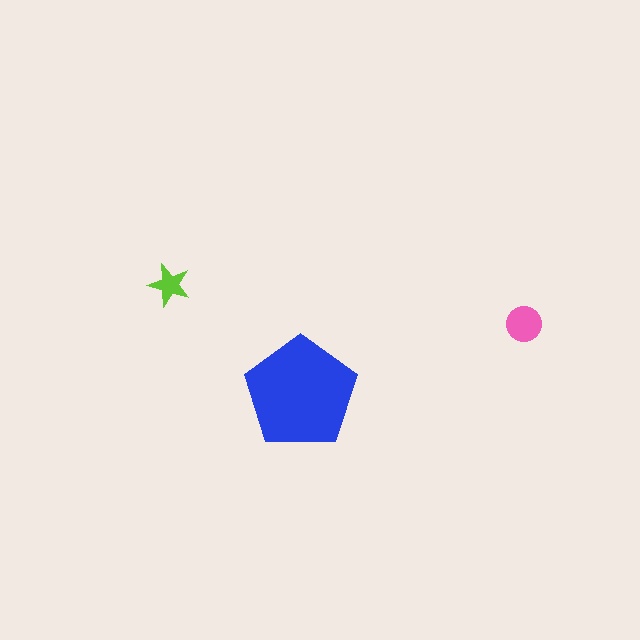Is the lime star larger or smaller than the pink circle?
Smaller.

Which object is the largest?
The blue pentagon.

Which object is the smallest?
The lime star.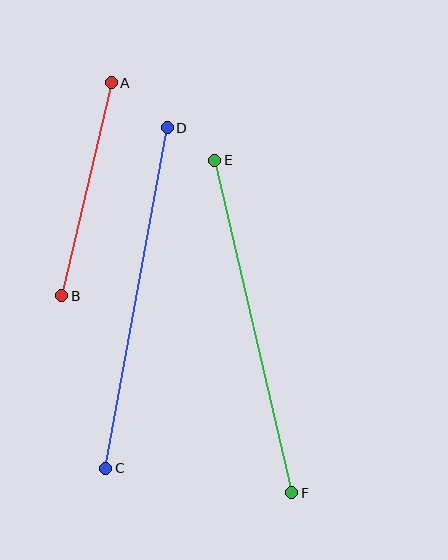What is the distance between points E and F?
The distance is approximately 341 pixels.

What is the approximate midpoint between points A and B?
The midpoint is at approximately (86, 189) pixels.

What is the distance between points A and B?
The distance is approximately 219 pixels.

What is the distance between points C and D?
The distance is approximately 346 pixels.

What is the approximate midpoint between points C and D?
The midpoint is at approximately (136, 298) pixels.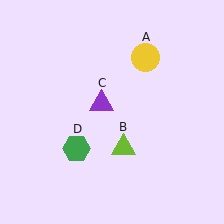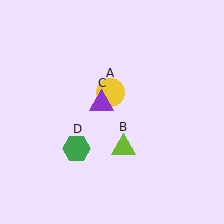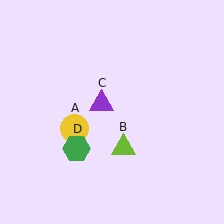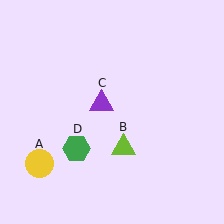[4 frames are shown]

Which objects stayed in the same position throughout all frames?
Lime triangle (object B) and purple triangle (object C) and green hexagon (object D) remained stationary.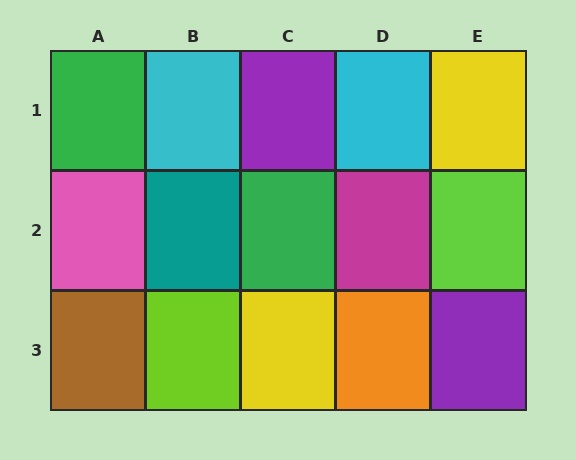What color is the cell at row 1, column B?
Cyan.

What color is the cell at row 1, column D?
Cyan.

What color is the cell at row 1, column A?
Green.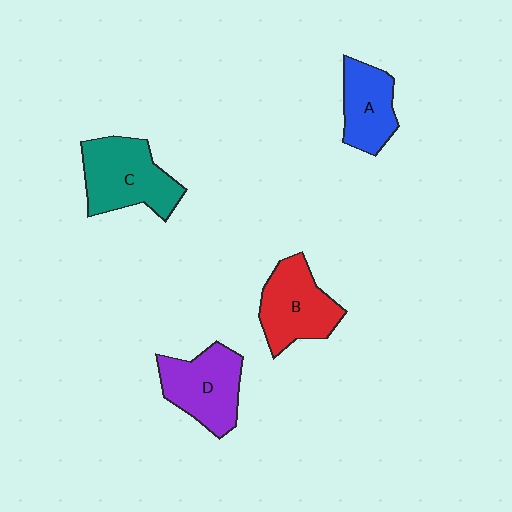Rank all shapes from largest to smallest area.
From largest to smallest: C (teal), D (purple), B (red), A (blue).